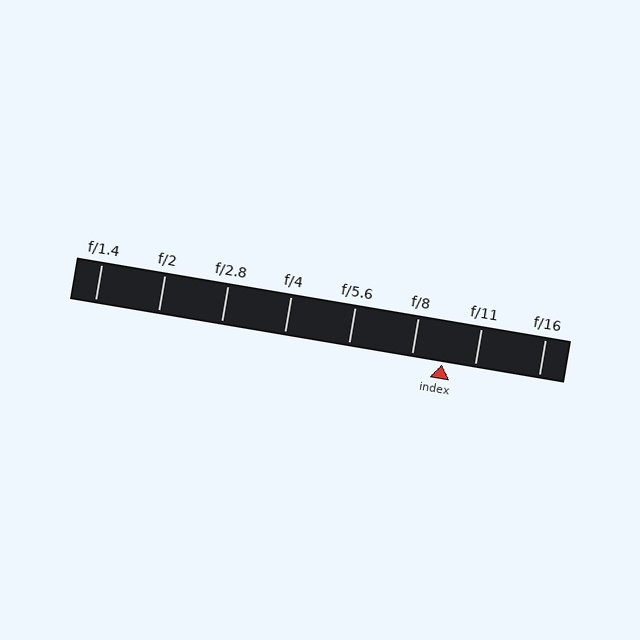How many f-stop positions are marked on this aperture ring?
There are 8 f-stop positions marked.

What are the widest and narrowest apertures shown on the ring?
The widest aperture shown is f/1.4 and the narrowest is f/16.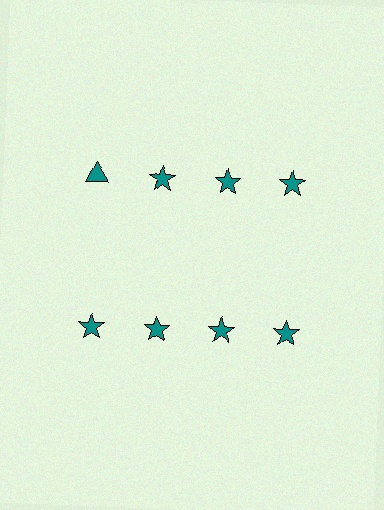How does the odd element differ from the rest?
It has a different shape: triangle instead of star.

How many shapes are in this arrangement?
There are 8 shapes arranged in a grid pattern.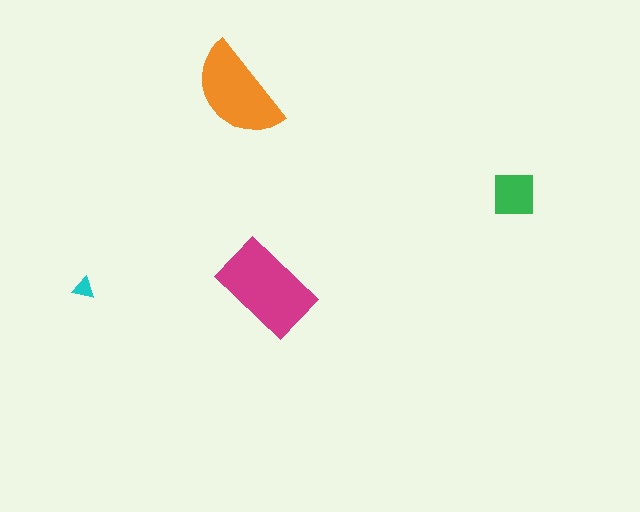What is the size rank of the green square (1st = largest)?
3rd.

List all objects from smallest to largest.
The cyan triangle, the green square, the orange semicircle, the magenta rectangle.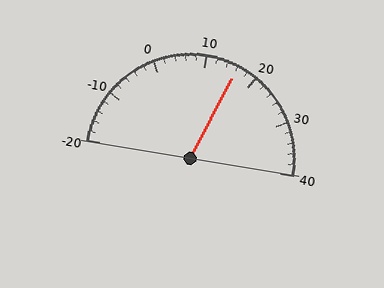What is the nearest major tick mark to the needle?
The nearest major tick mark is 20.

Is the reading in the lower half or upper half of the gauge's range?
The reading is in the upper half of the range (-20 to 40).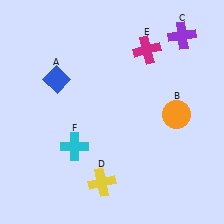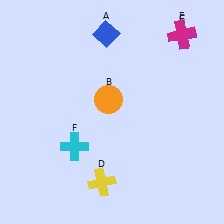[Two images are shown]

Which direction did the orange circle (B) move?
The orange circle (B) moved left.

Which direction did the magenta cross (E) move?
The magenta cross (E) moved right.